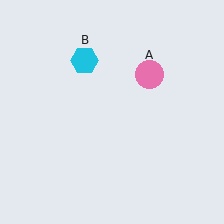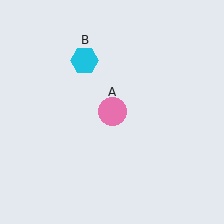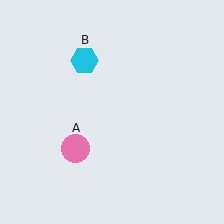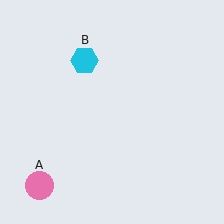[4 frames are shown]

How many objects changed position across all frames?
1 object changed position: pink circle (object A).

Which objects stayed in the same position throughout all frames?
Cyan hexagon (object B) remained stationary.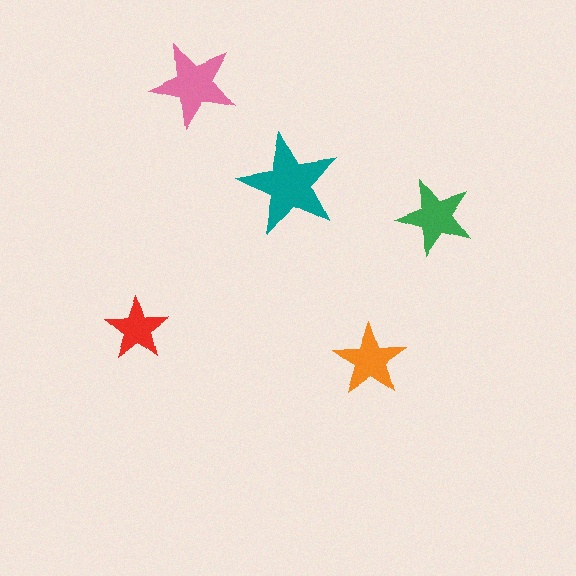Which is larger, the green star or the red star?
The green one.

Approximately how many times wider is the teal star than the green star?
About 1.5 times wider.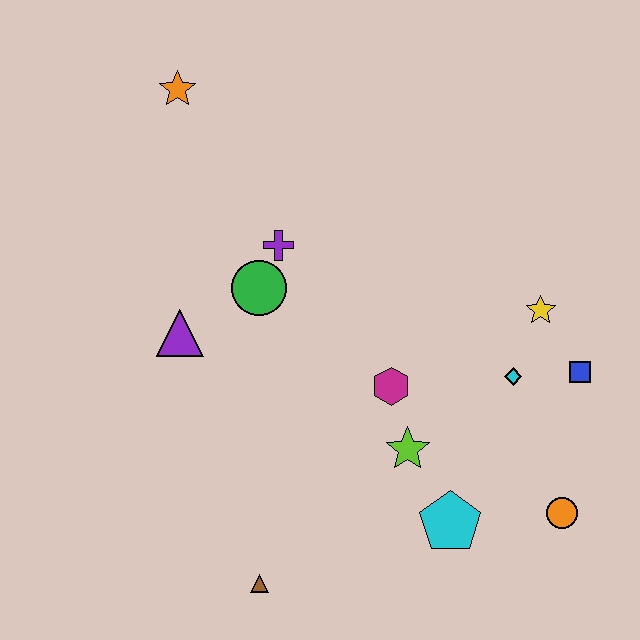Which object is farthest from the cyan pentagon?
The orange star is farthest from the cyan pentagon.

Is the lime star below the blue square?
Yes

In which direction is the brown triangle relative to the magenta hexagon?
The brown triangle is below the magenta hexagon.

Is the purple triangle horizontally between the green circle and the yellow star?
No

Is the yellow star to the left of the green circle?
No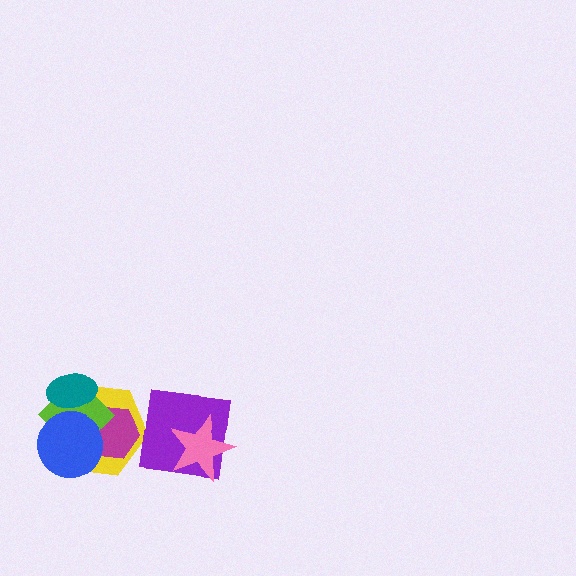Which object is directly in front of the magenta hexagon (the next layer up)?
The lime diamond is directly in front of the magenta hexagon.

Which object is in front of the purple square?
The pink star is in front of the purple square.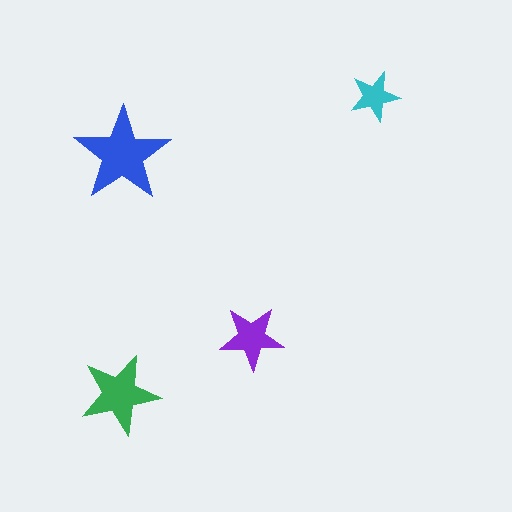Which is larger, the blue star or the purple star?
The blue one.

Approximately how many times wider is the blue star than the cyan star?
About 2 times wider.